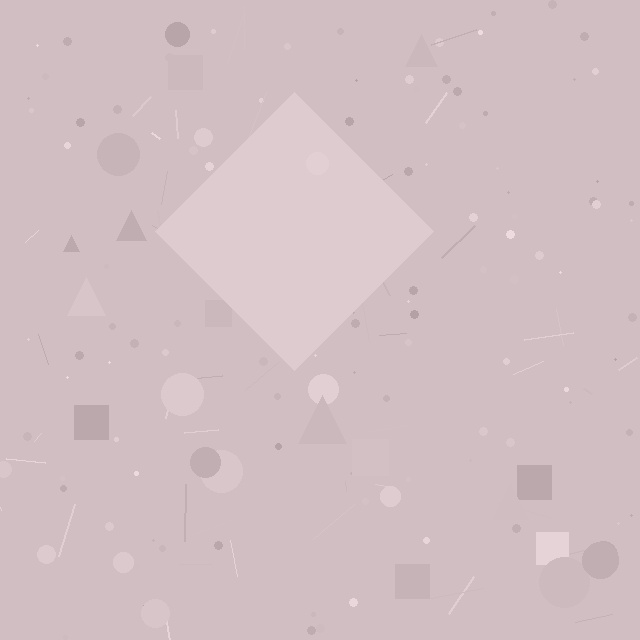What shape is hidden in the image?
A diamond is hidden in the image.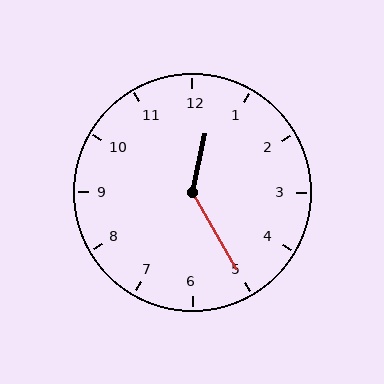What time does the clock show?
12:25.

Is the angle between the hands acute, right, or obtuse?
It is obtuse.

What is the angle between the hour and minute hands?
Approximately 138 degrees.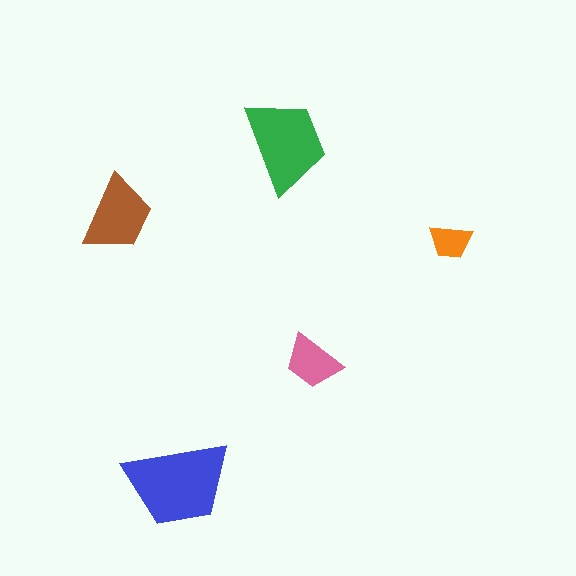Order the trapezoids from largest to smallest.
the blue one, the green one, the brown one, the pink one, the orange one.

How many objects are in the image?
There are 5 objects in the image.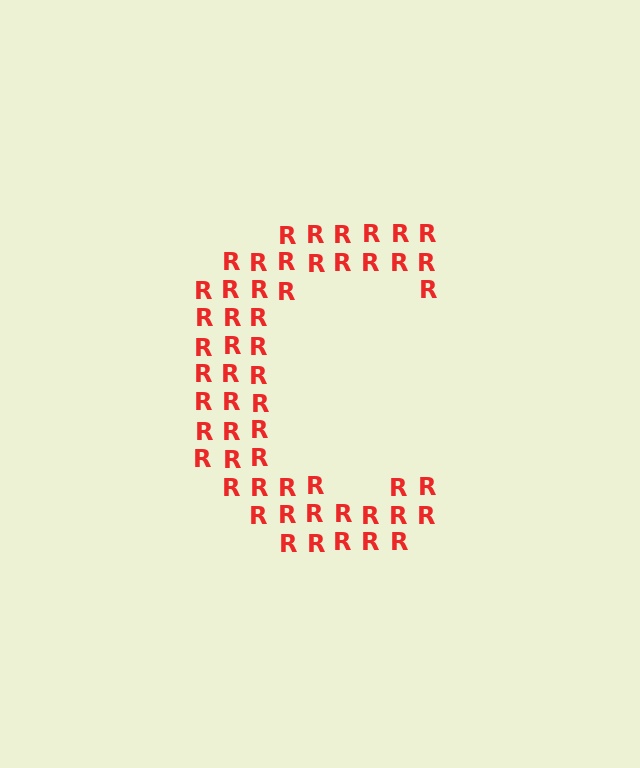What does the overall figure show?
The overall figure shows the letter C.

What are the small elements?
The small elements are letter R's.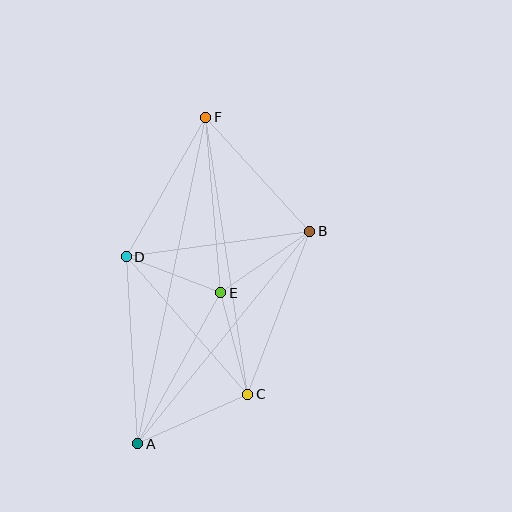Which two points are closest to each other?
Points D and E are closest to each other.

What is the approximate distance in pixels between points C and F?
The distance between C and F is approximately 281 pixels.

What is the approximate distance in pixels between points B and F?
The distance between B and F is approximately 155 pixels.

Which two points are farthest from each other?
Points A and F are farthest from each other.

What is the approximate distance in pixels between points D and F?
The distance between D and F is approximately 161 pixels.